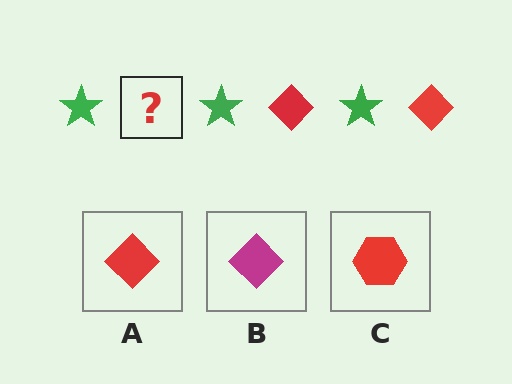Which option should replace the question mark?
Option A.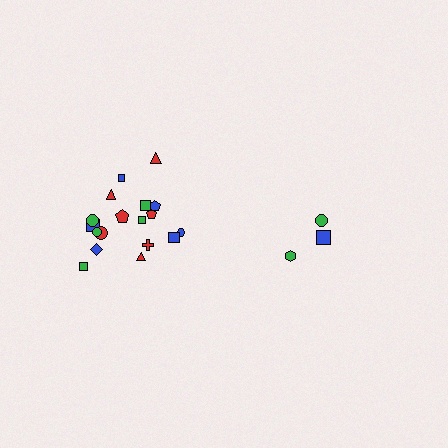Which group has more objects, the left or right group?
The left group.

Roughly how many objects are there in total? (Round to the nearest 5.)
Roughly 20 objects in total.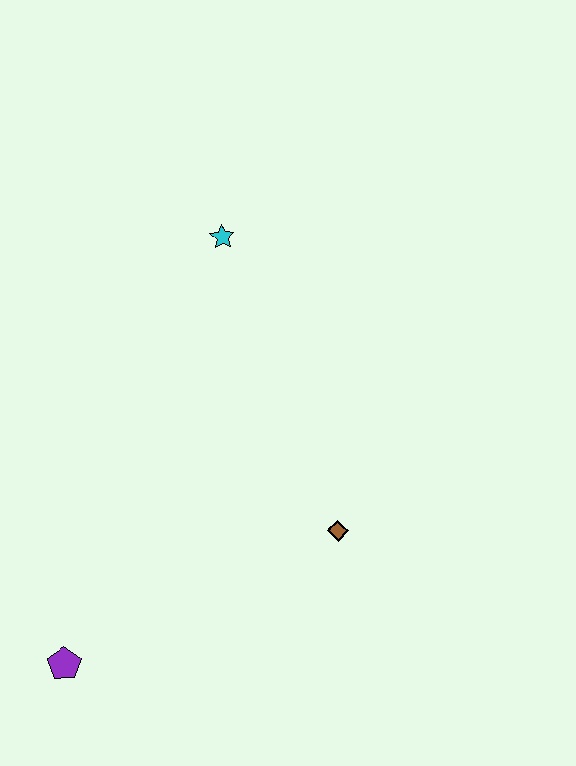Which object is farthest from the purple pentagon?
The cyan star is farthest from the purple pentagon.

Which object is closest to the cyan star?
The brown diamond is closest to the cyan star.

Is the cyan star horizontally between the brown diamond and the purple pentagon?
Yes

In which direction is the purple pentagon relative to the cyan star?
The purple pentagon is below the cyan star.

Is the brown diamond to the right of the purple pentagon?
Yes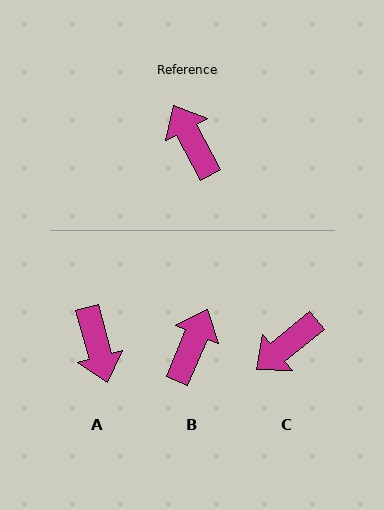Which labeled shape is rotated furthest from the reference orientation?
A, about 167 degrees away.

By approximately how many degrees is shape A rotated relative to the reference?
Approximately 167 degrees counter-clockwise.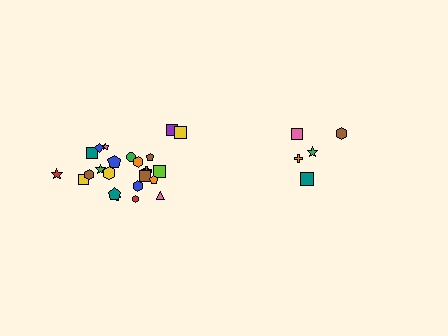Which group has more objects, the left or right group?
The left group.